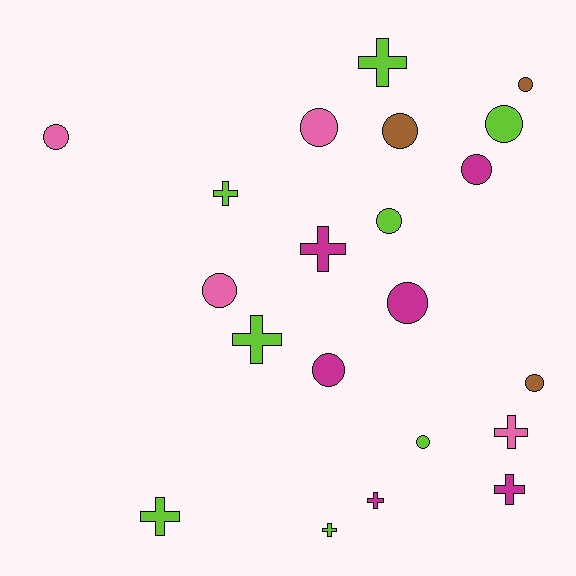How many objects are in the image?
There are 21 objects.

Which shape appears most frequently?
Circle, with 12 objects.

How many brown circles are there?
There are 3 brown circles.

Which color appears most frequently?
Lime, with 8 objects.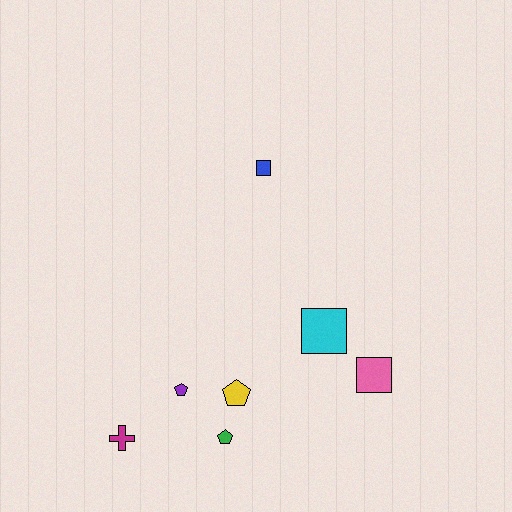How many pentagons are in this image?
There are 3 pentagons.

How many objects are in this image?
There are 7 objects.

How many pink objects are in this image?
There is 1 pink object.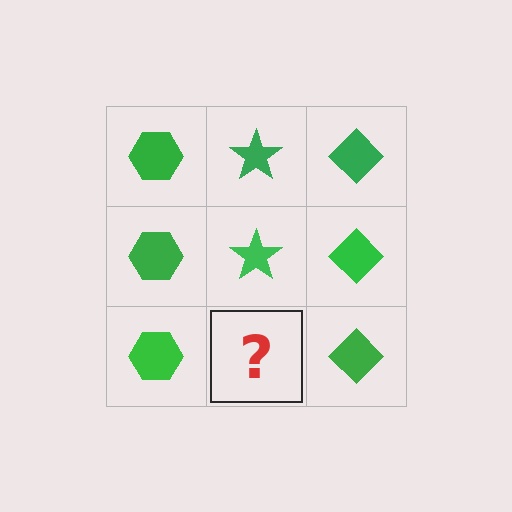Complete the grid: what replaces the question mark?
The question mark should be replaced with a green star.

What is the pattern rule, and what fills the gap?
The rule is that each column has a consistent shape. The gap should be filled with a green star.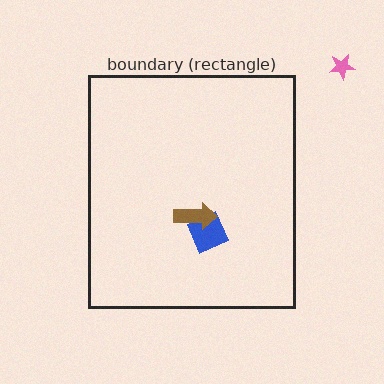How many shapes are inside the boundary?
2 inside, 1 outside.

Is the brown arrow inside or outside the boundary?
Inside.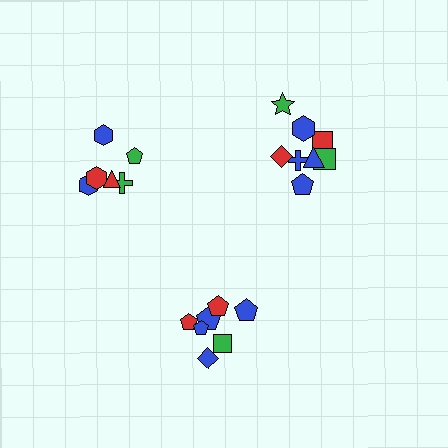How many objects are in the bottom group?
There are 7 objects.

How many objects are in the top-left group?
There are 6 objects.